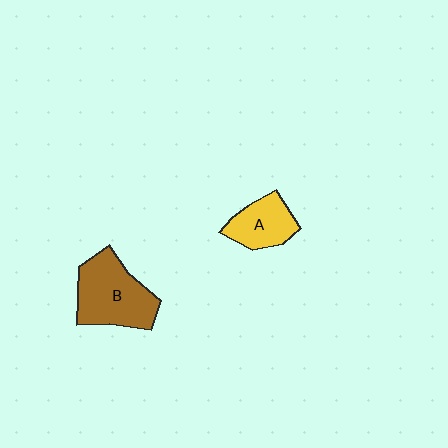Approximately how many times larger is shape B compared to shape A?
Approximately 1.6 times.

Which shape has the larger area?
Shape B (brown).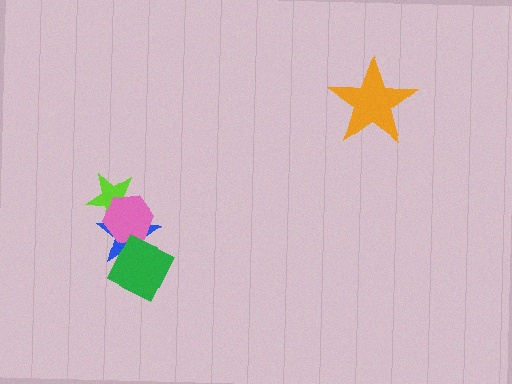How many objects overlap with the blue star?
3 objects overlap with the blue star.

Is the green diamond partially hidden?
No, no other shape covers it.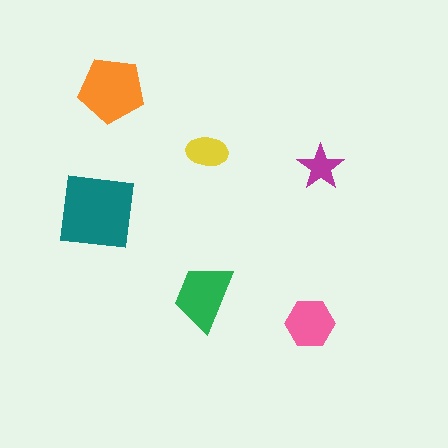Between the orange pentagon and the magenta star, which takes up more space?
The orange pentagon.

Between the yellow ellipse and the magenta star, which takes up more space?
The yellow ellipse.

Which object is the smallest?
The magenta star.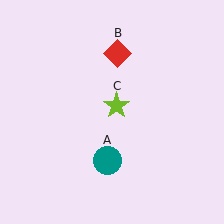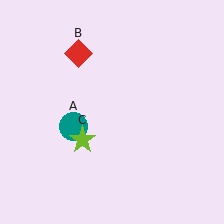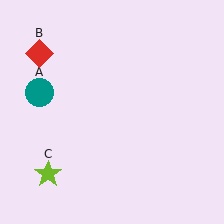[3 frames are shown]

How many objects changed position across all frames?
3 objects changed position: teal circle (object A), red diamond (object B), lime star (object C).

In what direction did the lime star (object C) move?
The lime star (object C) moved down and to the left.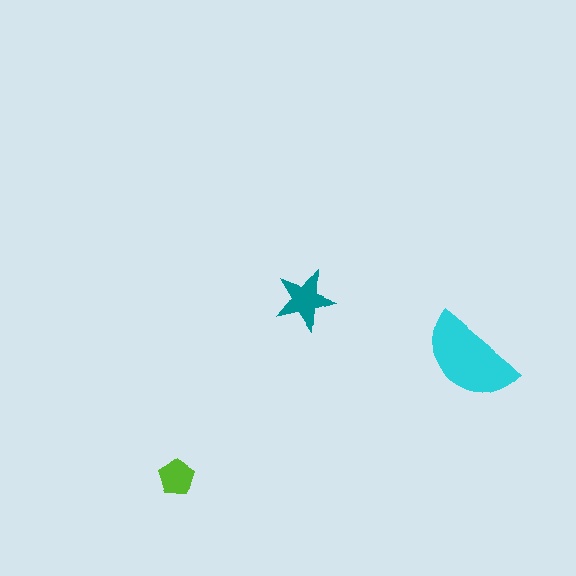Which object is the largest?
The cyan semicircle.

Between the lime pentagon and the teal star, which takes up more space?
The teal star.